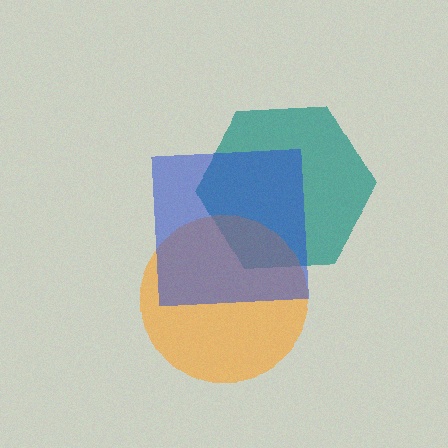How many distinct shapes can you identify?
There are 3 distinct shapes: a teal hexagon, an orange circle, a blue square.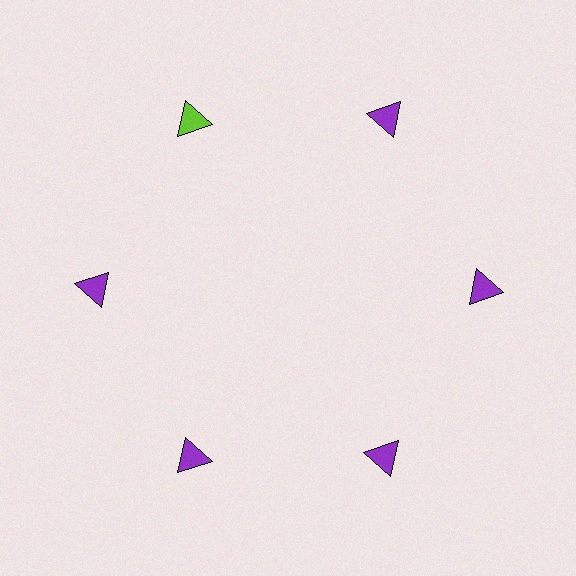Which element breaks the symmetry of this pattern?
The lime triangle at roughly the 11 o'clock position breaks the symmetry. All other shapes are purple triangles.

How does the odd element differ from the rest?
It has a different color: lime instead of purple.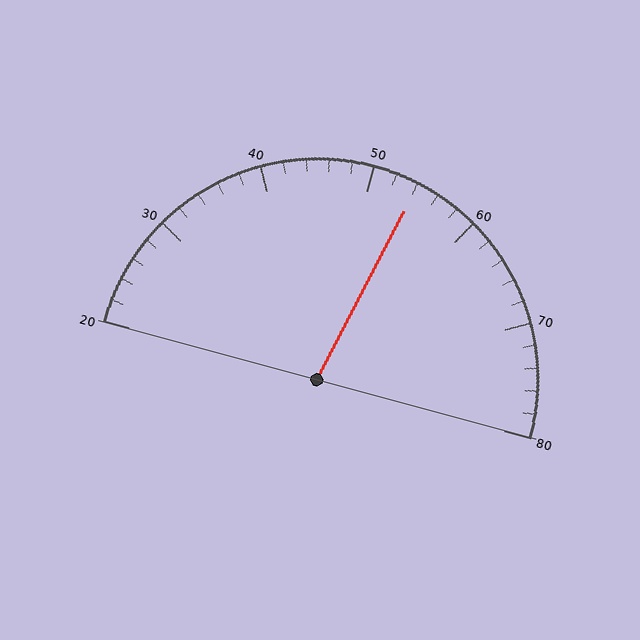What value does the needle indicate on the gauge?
The needle indicates approximately 54.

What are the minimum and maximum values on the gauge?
The gauge ranges from 20 to 80.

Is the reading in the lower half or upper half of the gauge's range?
The reading is in the upper half of the range (20 to 80).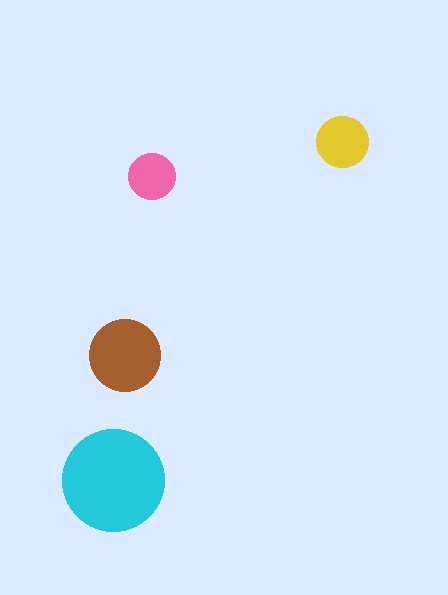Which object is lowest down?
The cyan circle is bottommost.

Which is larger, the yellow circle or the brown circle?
The brown one.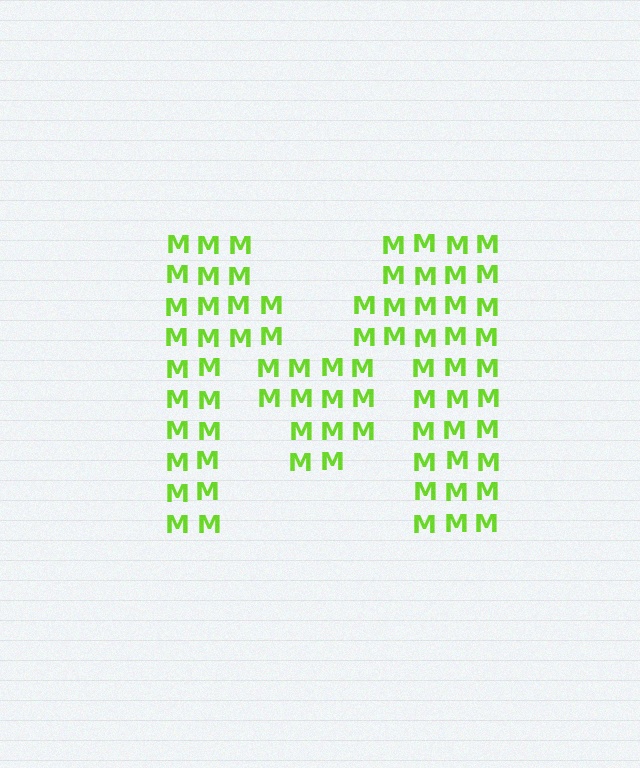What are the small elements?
The small elements are letter M's.